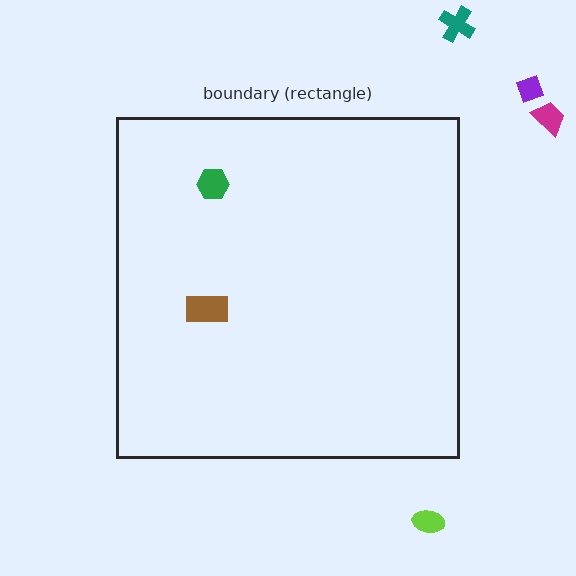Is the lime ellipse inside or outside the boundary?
Outside.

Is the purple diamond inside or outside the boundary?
Outside.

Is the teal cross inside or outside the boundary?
Outside.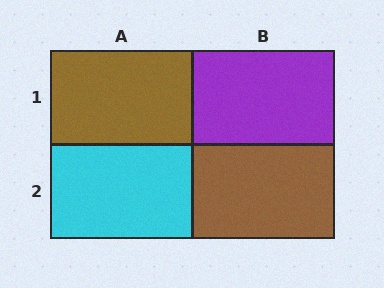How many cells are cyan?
1 cell is cyan.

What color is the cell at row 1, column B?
Purple.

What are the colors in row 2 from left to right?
Cyan, brown.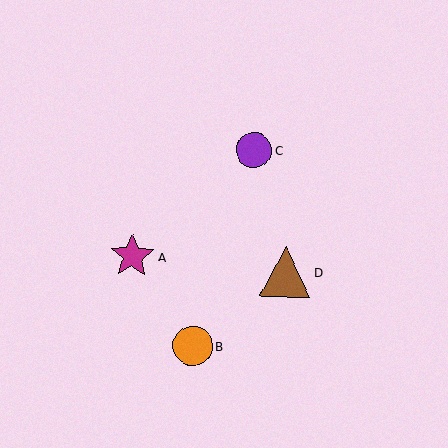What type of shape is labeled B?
Shape B is an orange circle.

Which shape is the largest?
The brown triangle (labeled D) is the largest.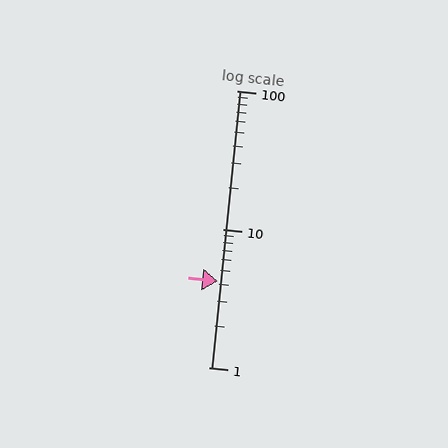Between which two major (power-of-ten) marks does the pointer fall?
The pointer is between 1 and 10.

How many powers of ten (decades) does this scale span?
The scale spans 2 decades, from 1 to 100.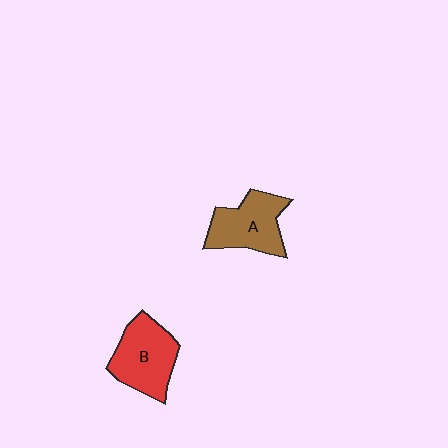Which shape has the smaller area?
Shape A (brown).